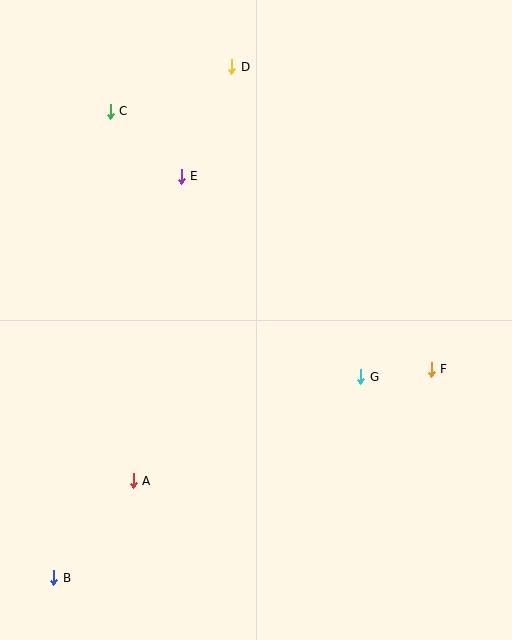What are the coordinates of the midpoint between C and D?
The midpoint between C and D is at (171, 89).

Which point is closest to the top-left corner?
Point C is closest to the top-left corner.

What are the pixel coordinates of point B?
Point B is at (54, 578).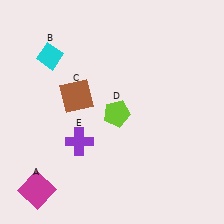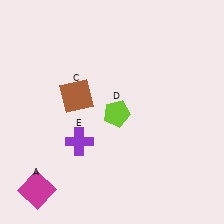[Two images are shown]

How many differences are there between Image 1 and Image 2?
There is 1 difference between the two images.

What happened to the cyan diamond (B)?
The cyan diamond (B) was removed in Image 2. It was in the top-left area of Image 1.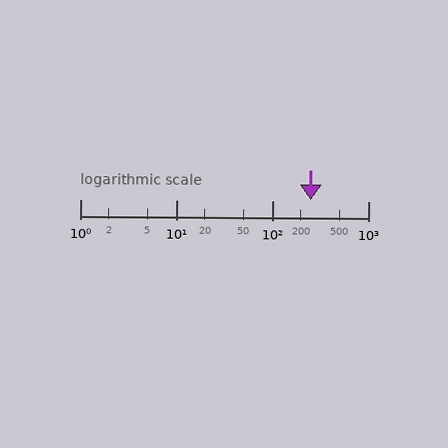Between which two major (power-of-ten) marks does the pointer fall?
The pointer is between 100 and 1000.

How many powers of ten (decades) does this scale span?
The scale spans 3 decades, from 1 to 1000.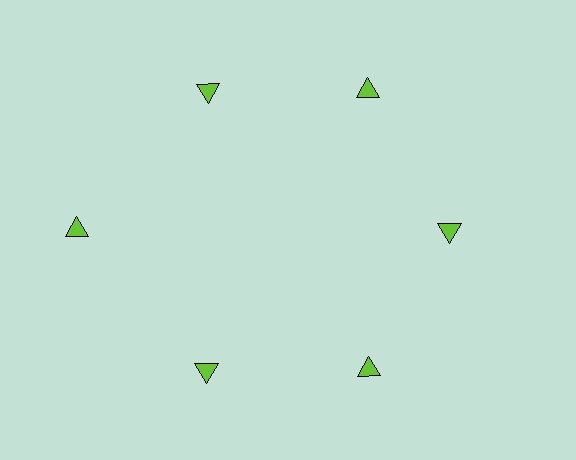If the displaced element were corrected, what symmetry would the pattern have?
It would have 6-fold rotational symmetry — the pattern would map onto itself every 60 degrees.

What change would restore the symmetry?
The symmetry would be restored by moving it inward, back onto the ring so that all 6 triangles sit at equal angles and equal distance from the center.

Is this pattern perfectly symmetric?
No. The 6 lime triangles are arranged in a ring, but one element near the 9 o'clock position is pushed outward from the center, breaking the 6-fold rotational symmetry.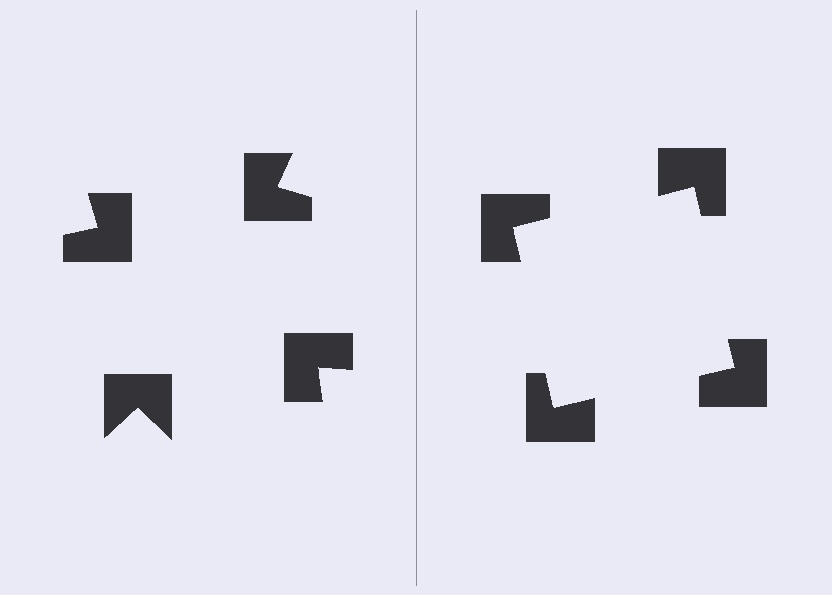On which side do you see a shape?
An illusory square appears on the right side. On the left side the wedge cuts are rotated, so no coherent shape forms.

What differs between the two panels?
The notched squares are positioned identically on both sides; only the wedge orientations differ. On the right they align to a square; on the left they are misaligned.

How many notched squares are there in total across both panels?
8 — 4 on each side.